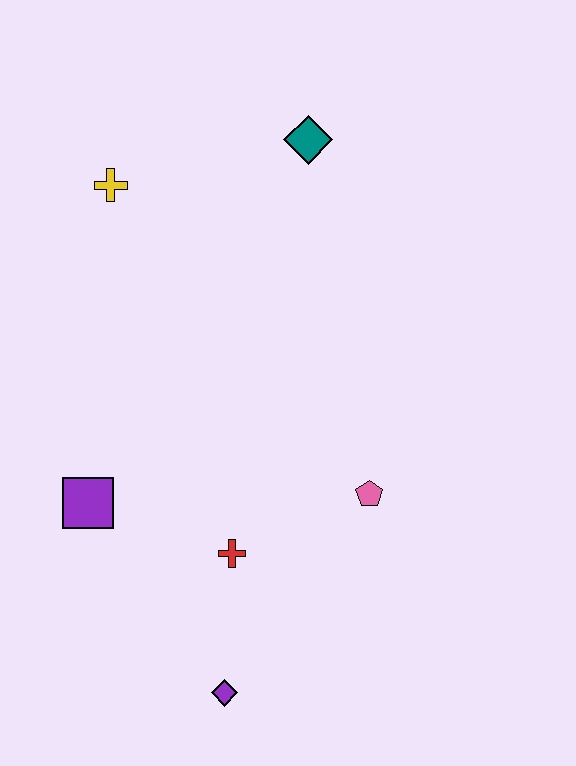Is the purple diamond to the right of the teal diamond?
No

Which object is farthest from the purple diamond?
The teal diamond is farthest from the purple diamond.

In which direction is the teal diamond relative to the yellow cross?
The teal diamond is to the right of the yellow cross.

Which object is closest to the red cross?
The purple diamond is closest to the red cross.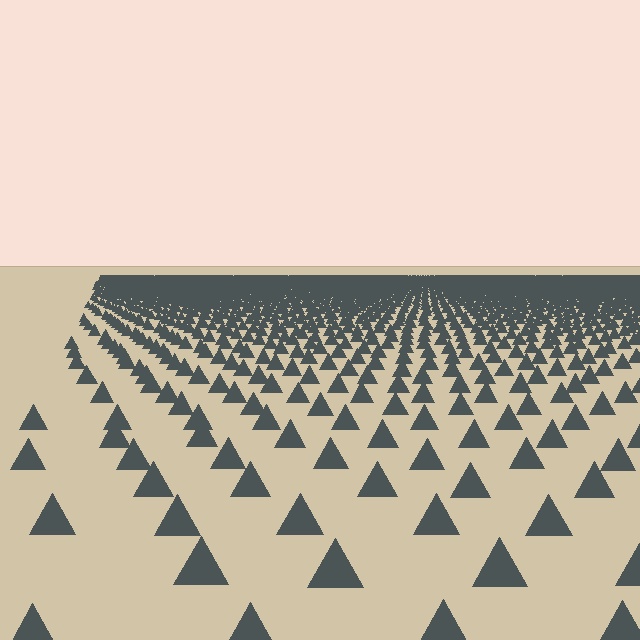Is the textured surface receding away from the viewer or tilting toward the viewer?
The surface is receding away from the viewer. Texture elements get smaller and denser toward the top.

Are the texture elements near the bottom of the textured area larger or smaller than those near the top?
Larger. Near the bottom, elements are closer to the viewer and appear at a bigger on-screen size.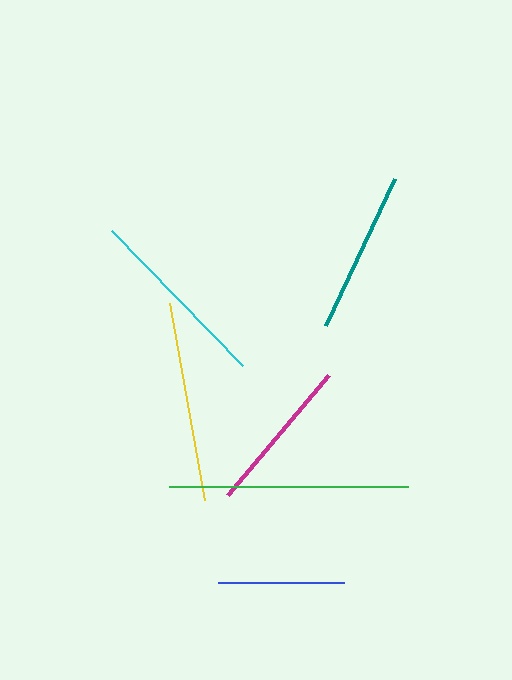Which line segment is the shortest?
The blue line is the shortest at approximately 126 pixels.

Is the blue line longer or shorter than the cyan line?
The cyan line is longer than the blue line.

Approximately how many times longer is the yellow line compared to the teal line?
The yellow line is approximately 1.2 times the length of the teal line.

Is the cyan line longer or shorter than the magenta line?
The cyan line is longer than the magenta line.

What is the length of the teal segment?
The teal segment is approximately 163 pixels long.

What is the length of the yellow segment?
The yellow segment is approximately 200 pixels long.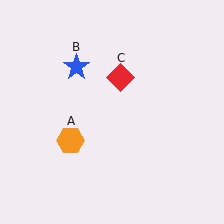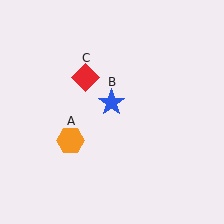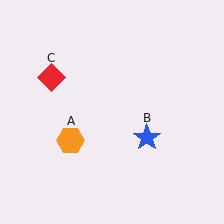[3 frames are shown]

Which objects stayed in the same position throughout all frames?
Orange hexagon (object A) remained stationary.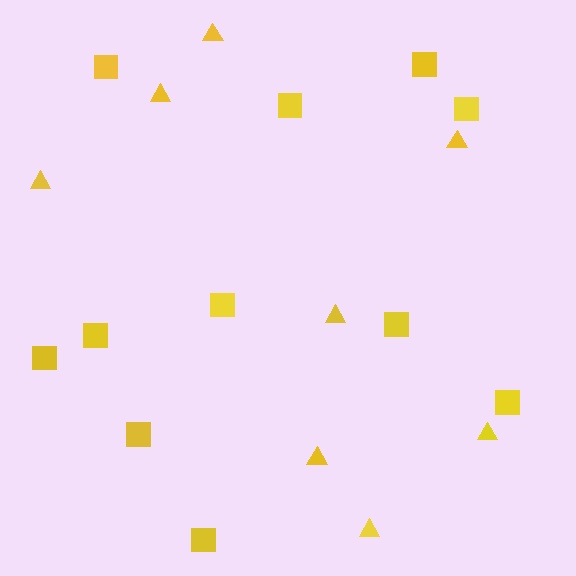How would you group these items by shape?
There are 2 groups: one group of squares (11) and one group of triangles (8).